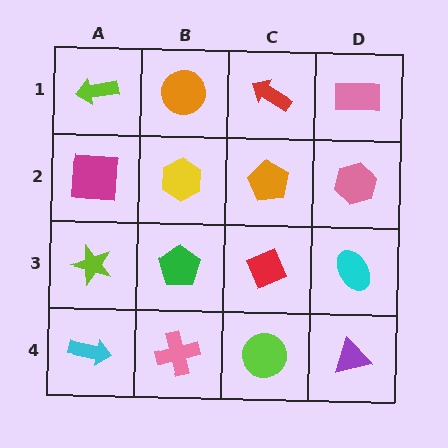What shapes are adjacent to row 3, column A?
A magenta square (row 2, column A), a cyan arrow (row 4, column A), a green pentagon (row 3, column B).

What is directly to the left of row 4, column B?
A cyan arrow.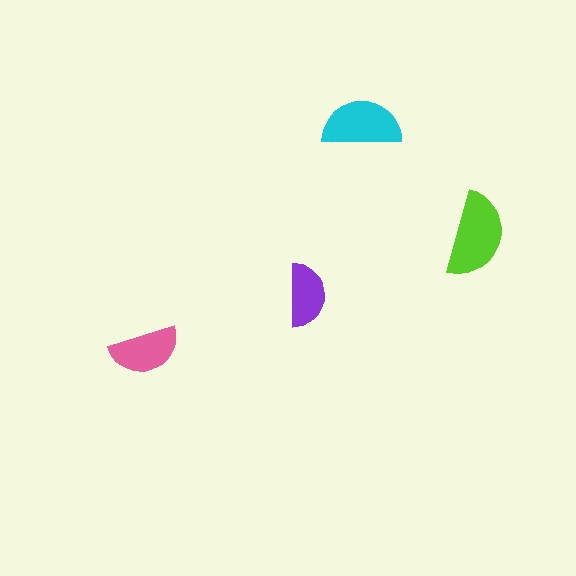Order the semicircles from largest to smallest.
the lime one, the cyan one, the pink one, the purple one.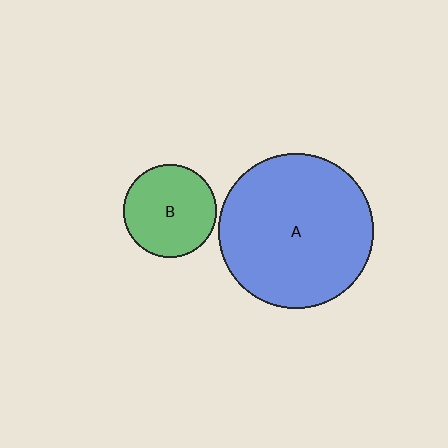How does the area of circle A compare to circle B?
Approximately 2.7 times.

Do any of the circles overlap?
No, none of the circles overlap.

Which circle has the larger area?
Circle A (blue).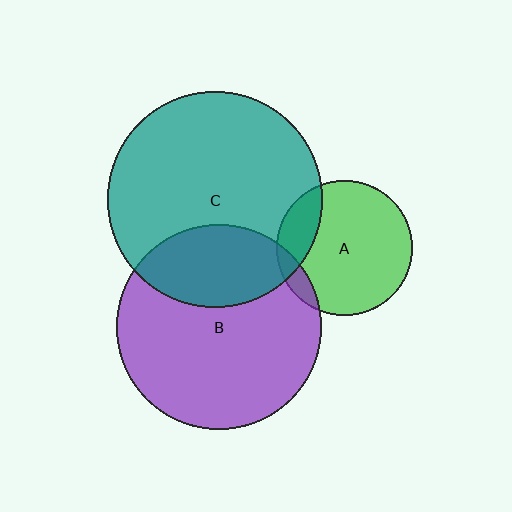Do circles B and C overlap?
Yes.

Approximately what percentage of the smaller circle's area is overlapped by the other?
Approximately 30%.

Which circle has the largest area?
Circle C (teal).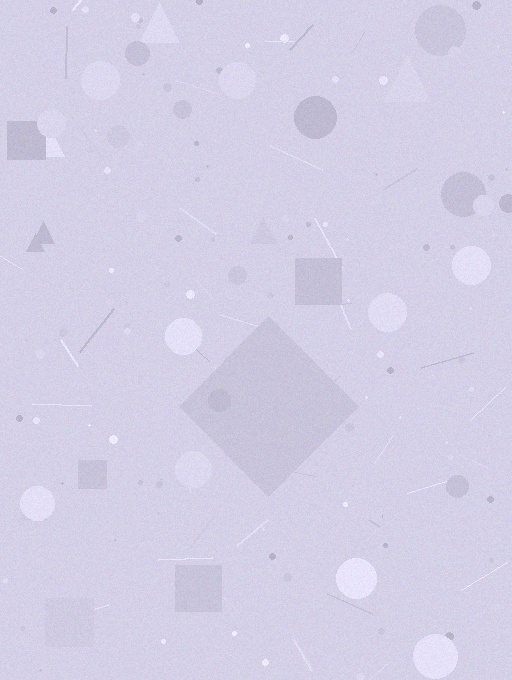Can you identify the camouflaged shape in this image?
The camouflaged shape is a diamond.